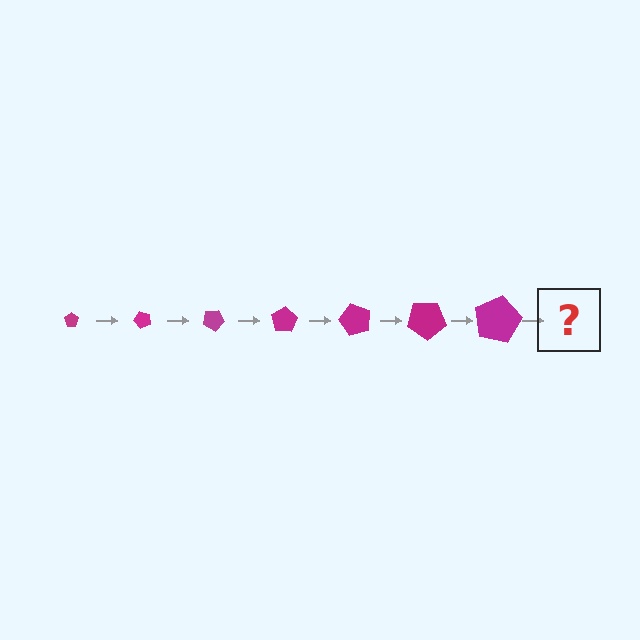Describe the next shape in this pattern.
It should be a pentagon, larger than the previous one and rotated 350 degrees from the start.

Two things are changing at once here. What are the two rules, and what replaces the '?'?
The two rules are that the pentagon grows larger each step and it rotates 50 degrees each step. The '?' should be a pentagon, larger than the previous one and rotated 350 degrees from the start.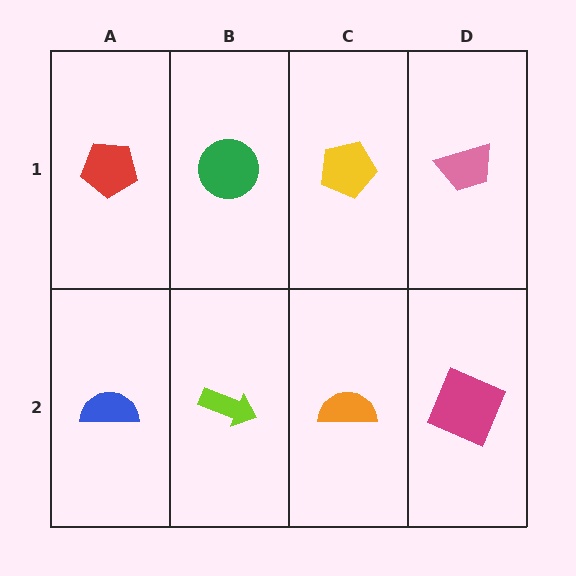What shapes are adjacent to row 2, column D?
A pink trapezoid (row 1, column D), an orange semicircle (row 2, column C).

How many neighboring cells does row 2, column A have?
2.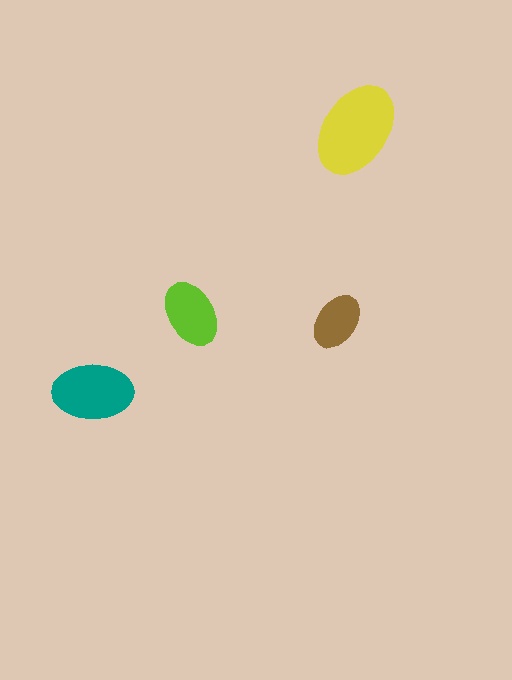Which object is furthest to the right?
The yellow ellipse is rightmost.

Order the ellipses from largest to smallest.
the yellow one, the teal one, the lime one, the brown one.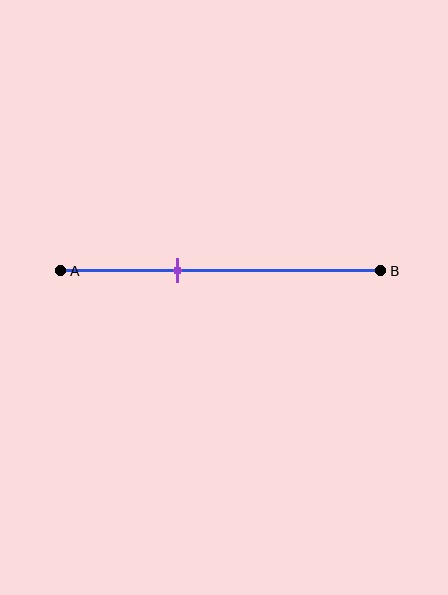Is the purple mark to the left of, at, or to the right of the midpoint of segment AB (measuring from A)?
The purple mark is to the left of the midpoint of segment AB.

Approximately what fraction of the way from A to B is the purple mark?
The purple mark is approximately 35% of the way from A to B.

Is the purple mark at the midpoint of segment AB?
No, the mark is at about 35% from A, not at the 50% midpoint.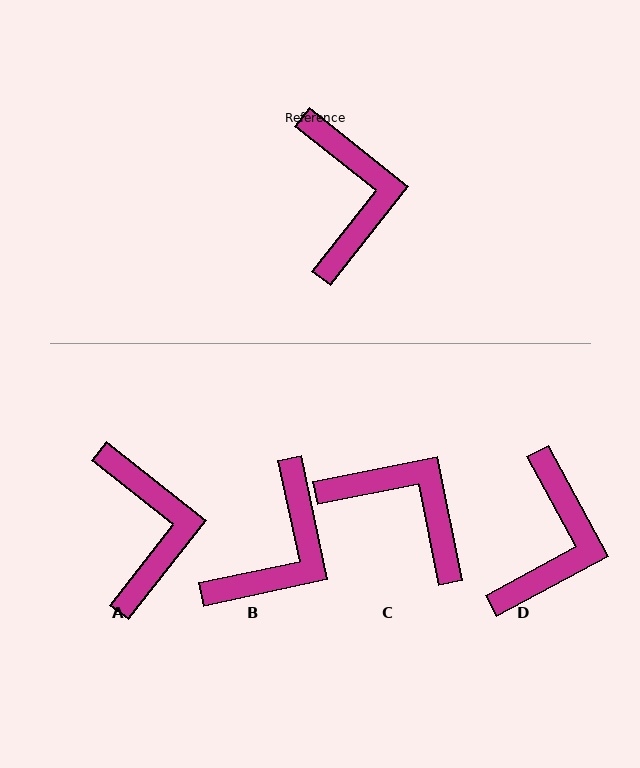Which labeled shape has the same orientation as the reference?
A.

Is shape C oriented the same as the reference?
No, it is off by about 50 degrees.